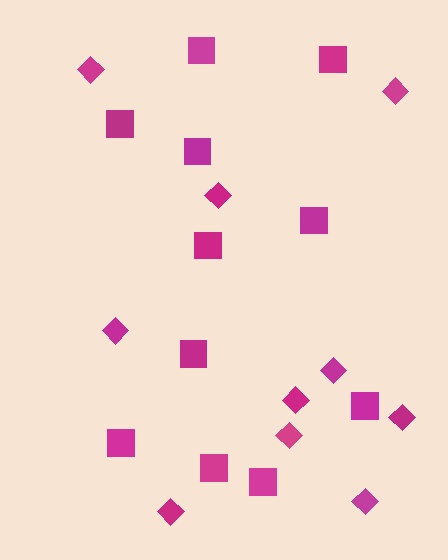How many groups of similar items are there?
There are 2 groups: one group of squares (11) and one group of diamonds (10).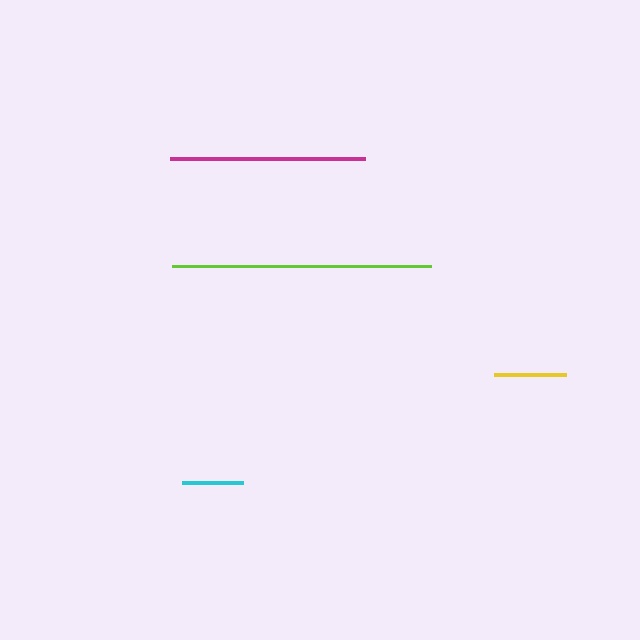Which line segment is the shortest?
The cyan line is the shortest at approximately 61 pixels.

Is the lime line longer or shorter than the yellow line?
The lime line is longer than the yellow line.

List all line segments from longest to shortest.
From longest to shortest: lime, magenta, yellow, cyan.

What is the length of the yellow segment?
The yellow segment is approximately 72 pixels long.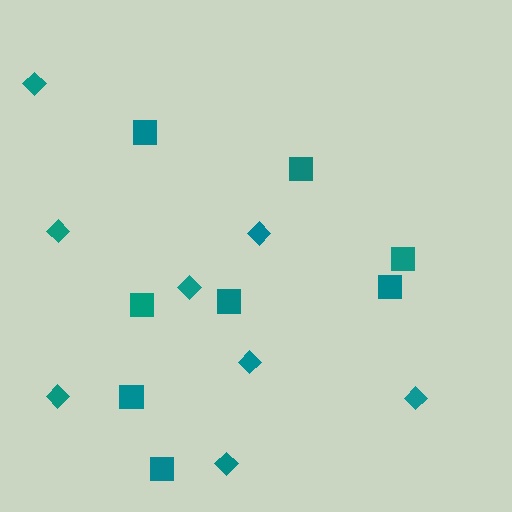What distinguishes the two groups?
There are 2 groups: one group of diamonds (8) and one group of squares (8).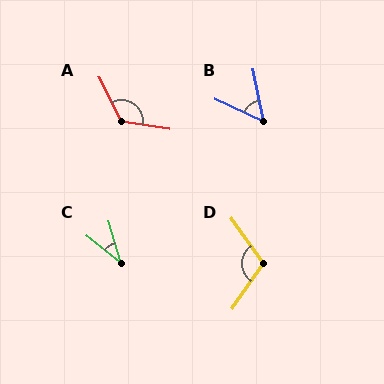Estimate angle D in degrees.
Approximately 110 degrees.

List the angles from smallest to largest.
C (34°), B (53°), D (110°), A (125°).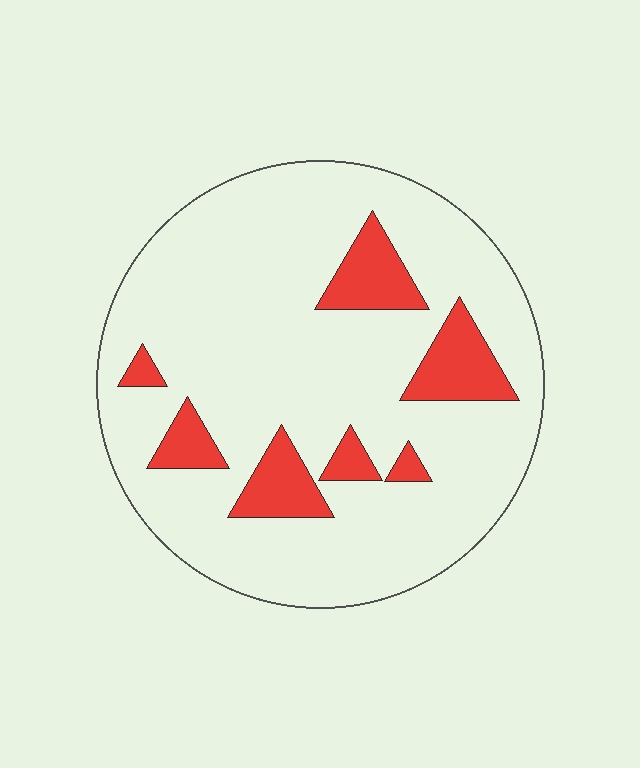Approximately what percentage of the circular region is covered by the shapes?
Approximately 15%.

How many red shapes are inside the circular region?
7.